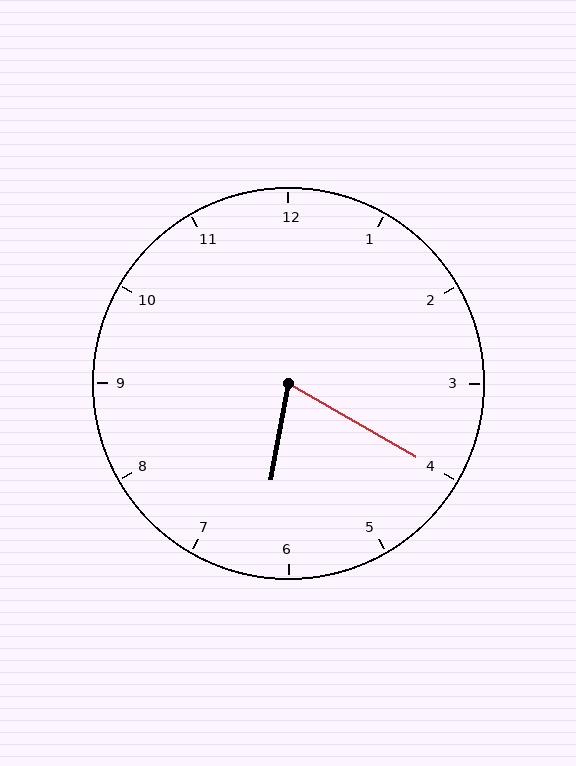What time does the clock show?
6:20.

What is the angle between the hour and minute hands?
Approximately 70 degrees.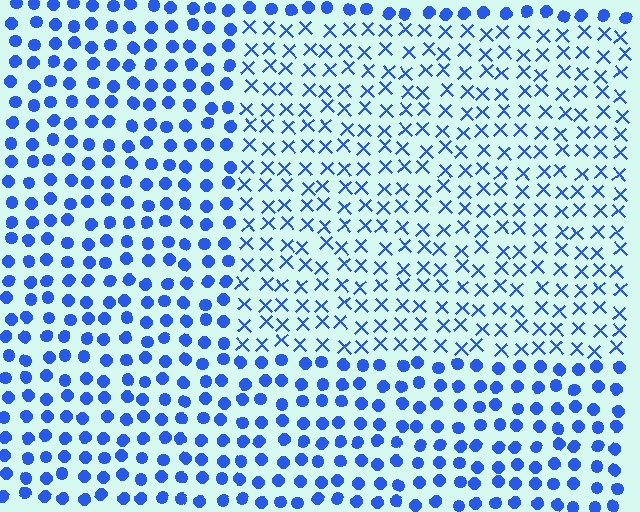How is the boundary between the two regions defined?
The boundary is defined by a change in element shape: X marks inside vs. circles outside. All elements share the same color and spacing.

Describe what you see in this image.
The image is filled with small blue elements arranged in a uniform grid. A rectangle-shaped region contains X marks, while the surrounding area contains circles. The boundary is defined purely by the change in element shape.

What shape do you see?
I see a rectangle.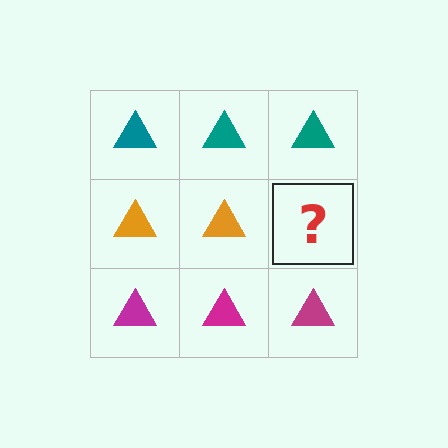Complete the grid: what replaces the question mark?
The question mark should be replaced with an orange triangle.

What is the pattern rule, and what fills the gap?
The rule is that each row has a consistent color. The gap should be filled with an orange triangle.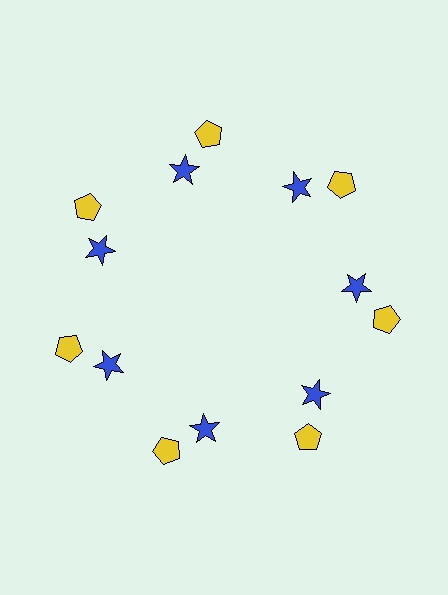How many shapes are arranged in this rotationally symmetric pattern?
There are 14 shapes, arranged in 7 groups of 2.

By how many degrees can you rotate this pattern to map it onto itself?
The pattern maps onto itself every 51 degrees of rotation.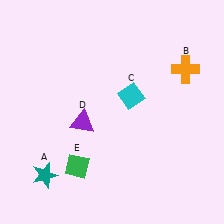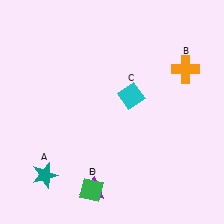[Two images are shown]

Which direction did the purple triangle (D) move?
The purple triangle (D) moved down.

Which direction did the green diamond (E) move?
The green diamond (E) moved down.